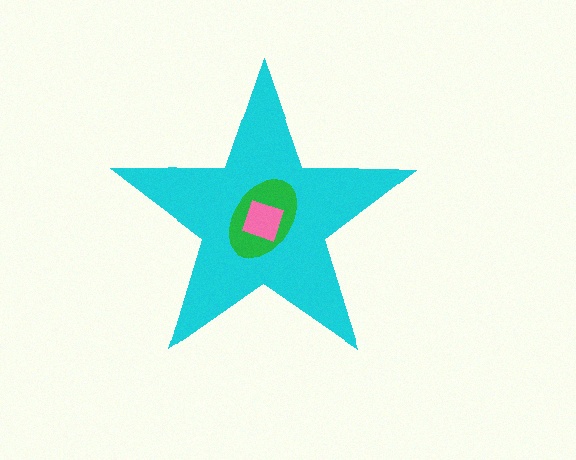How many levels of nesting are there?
3.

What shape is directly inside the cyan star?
The green ellipse.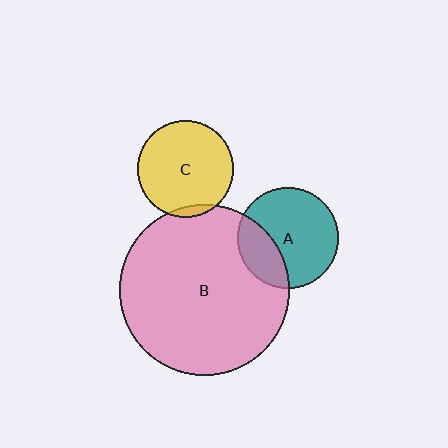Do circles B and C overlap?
Yes.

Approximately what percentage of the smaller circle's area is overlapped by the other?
Approximately 5%.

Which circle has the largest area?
Circle B (pink).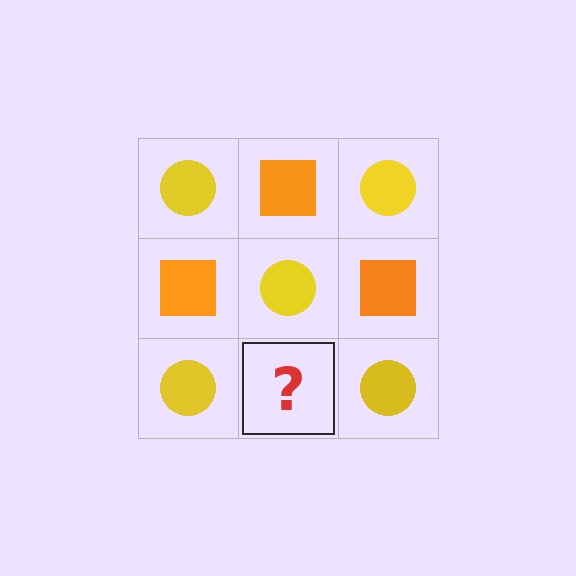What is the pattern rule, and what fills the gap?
The rule is that it alternates yellow circle and orange square in a checkerboard pattern. The gap should be filled with an orange square.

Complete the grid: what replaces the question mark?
The question mark should be replaced with an orange square.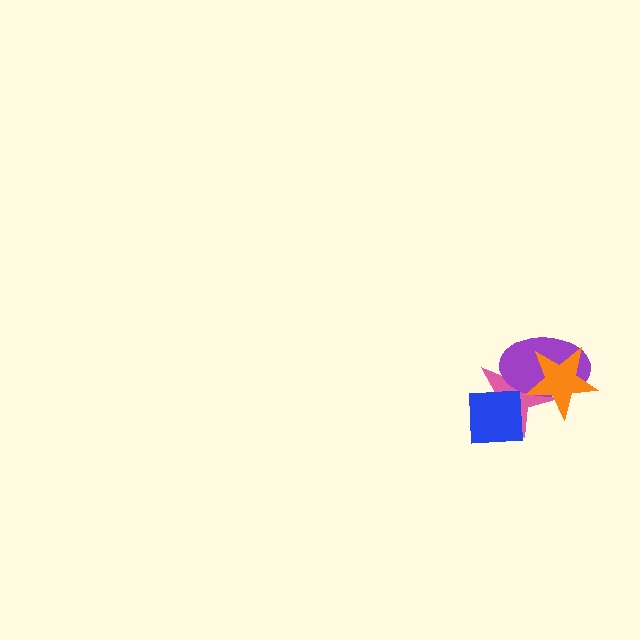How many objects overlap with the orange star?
2 objects overlap with the orange star.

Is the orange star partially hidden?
No, no other shape covers it.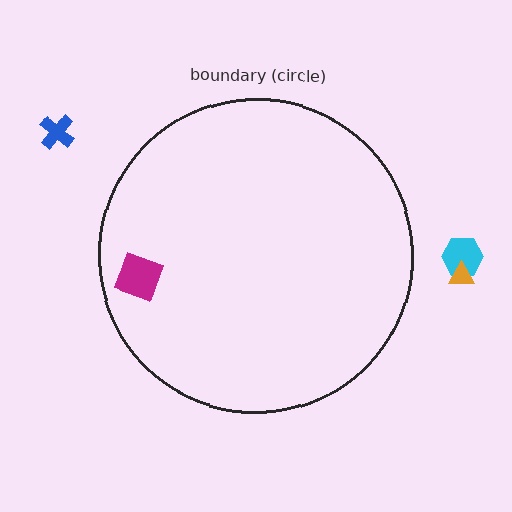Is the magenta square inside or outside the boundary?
Inside.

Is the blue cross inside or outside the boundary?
Outside.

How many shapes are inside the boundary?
1 inside, 3 outside.